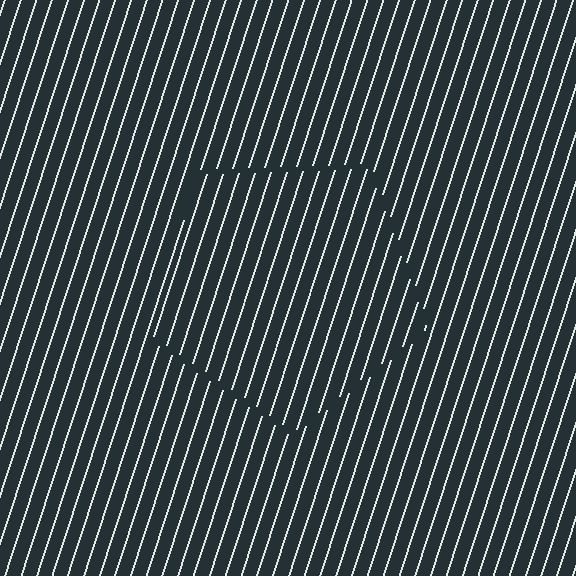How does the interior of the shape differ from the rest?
The interior of the shape contains the same grating, shifted by half a period — the contour is defined by the phase discontinuity where line-ends from the inner and outer gratings abut.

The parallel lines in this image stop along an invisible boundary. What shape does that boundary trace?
An illusory pentagon. The interior of the shape contains the same grating, shifted by half a period — the contour is defined by the phase discontinuity where line-ends from the inner and outer gratings abut.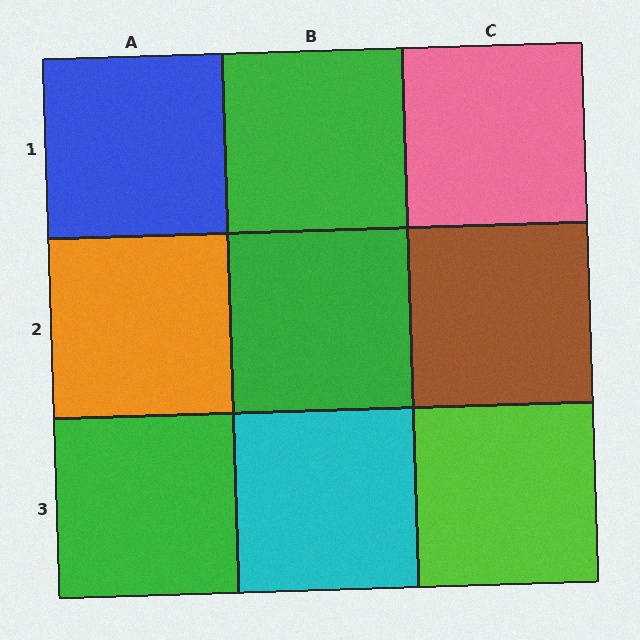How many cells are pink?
1 cell is pink.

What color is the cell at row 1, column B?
Green.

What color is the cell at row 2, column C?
Brown.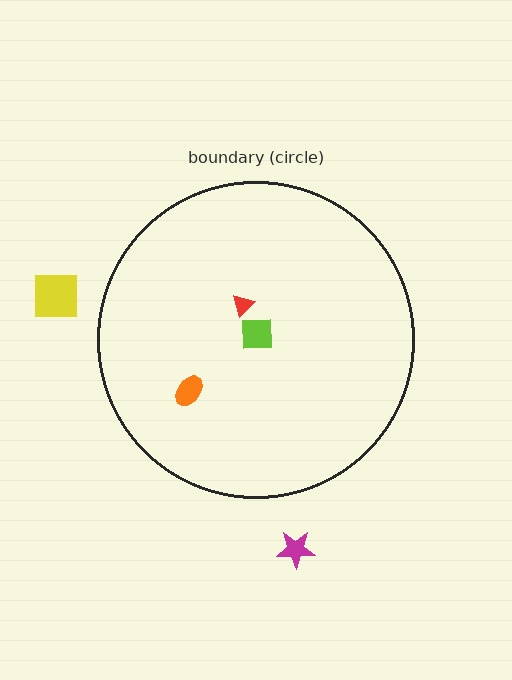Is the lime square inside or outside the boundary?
Inside.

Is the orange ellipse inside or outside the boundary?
Inside.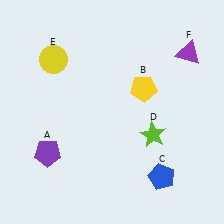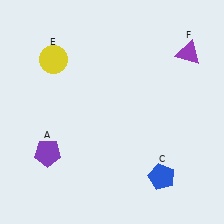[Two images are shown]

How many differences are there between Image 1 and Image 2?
There are 2 differences between the two images.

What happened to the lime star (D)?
The lime star (D) was removed in Image 2. It was in the bottom-right area of Image 1.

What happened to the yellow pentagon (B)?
The yellow pentagon (B) was removed in Image 2. It was in the top-right area of Image 1.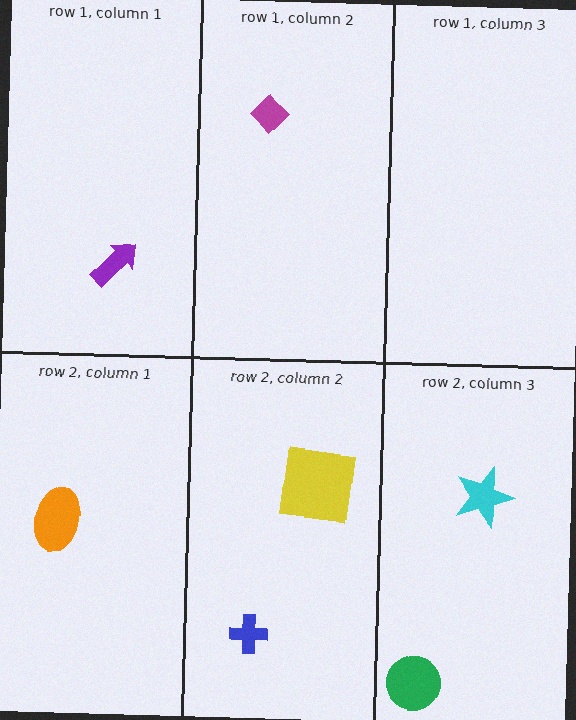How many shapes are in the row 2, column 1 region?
1.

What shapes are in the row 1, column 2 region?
The magenta diamond.